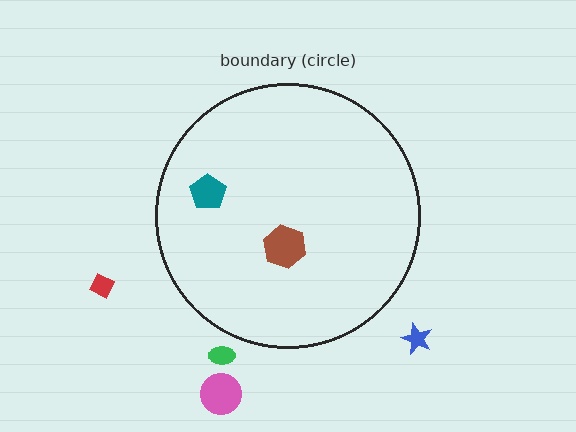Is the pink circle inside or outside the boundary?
Outside.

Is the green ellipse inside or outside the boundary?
Outside.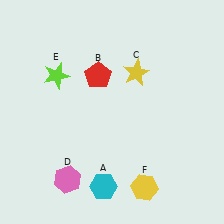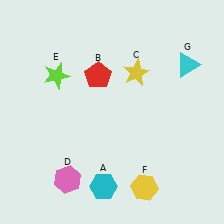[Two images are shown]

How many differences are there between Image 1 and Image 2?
There is 1 difference between the two images.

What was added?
A cyan triangle (G) was added in Image 2.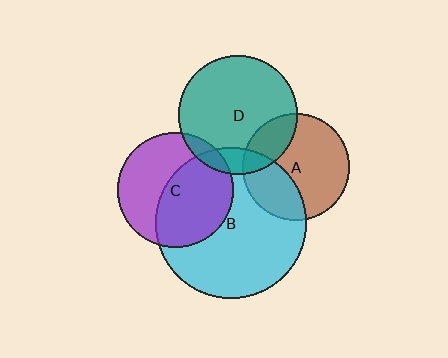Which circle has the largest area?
Circle B (cyan).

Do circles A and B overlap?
Yes.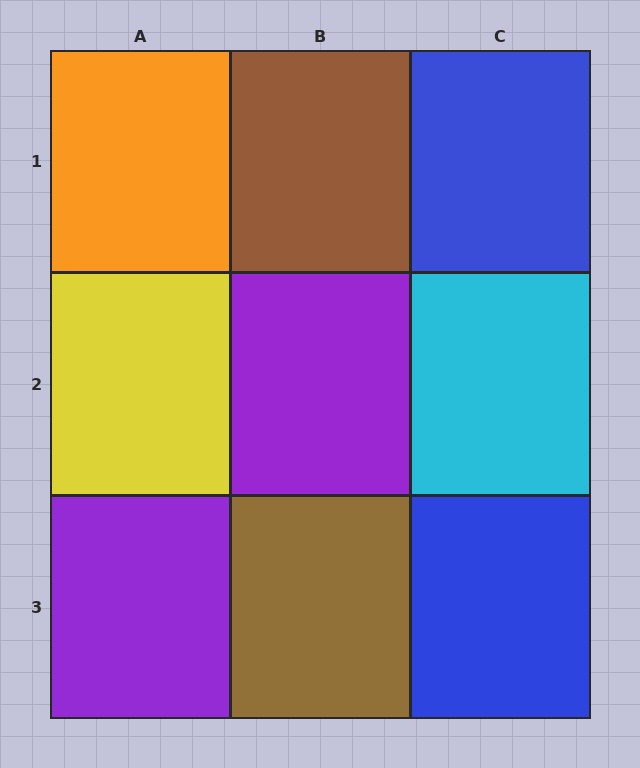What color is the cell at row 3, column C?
Blue.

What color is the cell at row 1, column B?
Brown.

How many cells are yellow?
1 cell is yellow.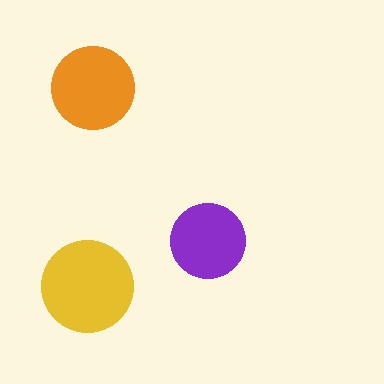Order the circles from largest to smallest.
the yellow one, the orange one, the purple one.